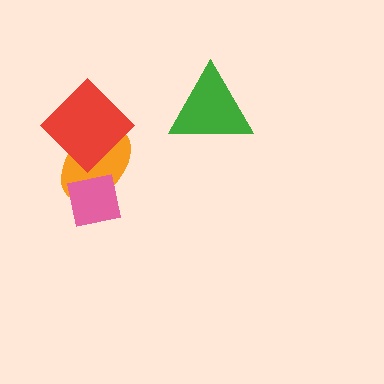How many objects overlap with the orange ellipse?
2 objects overlap with the orange ellipse.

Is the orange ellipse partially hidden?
Yes, it is partially covered by another shape.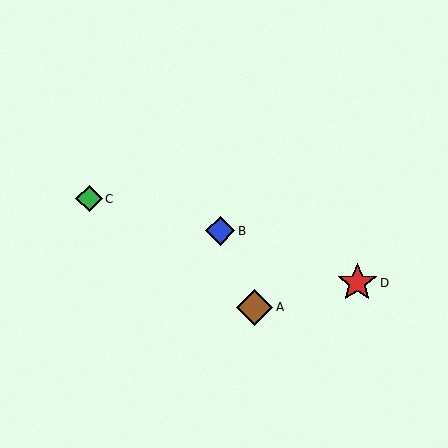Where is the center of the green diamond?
The center of the green diamond is at (89, 199).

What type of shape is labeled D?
Shape D is a red star.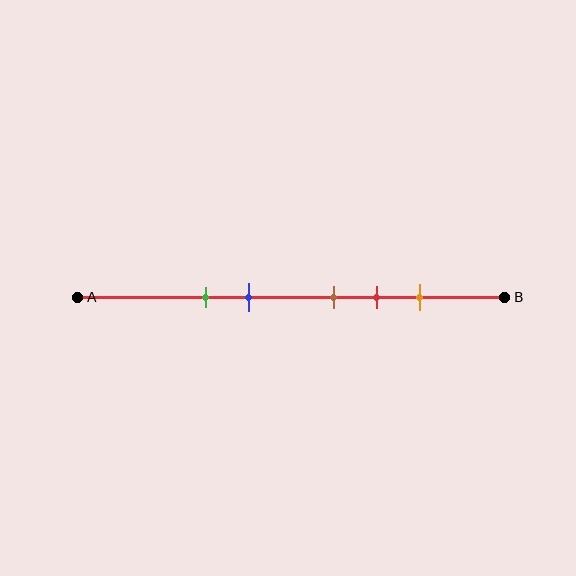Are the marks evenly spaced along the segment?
No, the marks are not evenly spaced.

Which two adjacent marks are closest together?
The brown and red marks are the closest adjacent pair.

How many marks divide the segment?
There are 5 marks dividing the segment.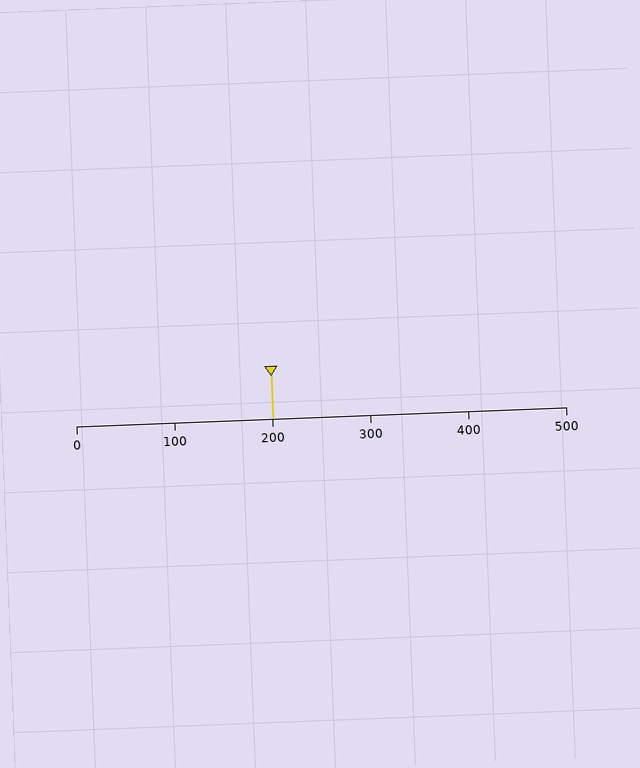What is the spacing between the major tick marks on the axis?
The major ticks are spaced 100 apart.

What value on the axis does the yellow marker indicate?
The marker indicates approximately 200.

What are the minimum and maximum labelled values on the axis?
The axis runs from 0 to 500.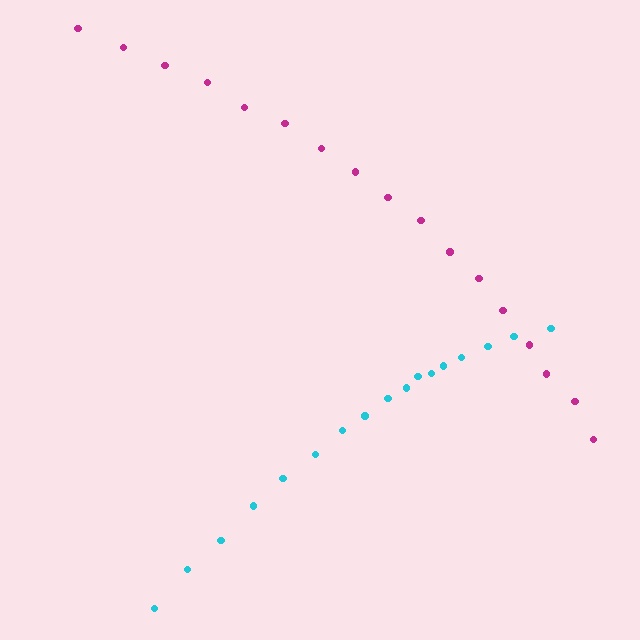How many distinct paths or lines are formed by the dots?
There are 2 distinct paths.